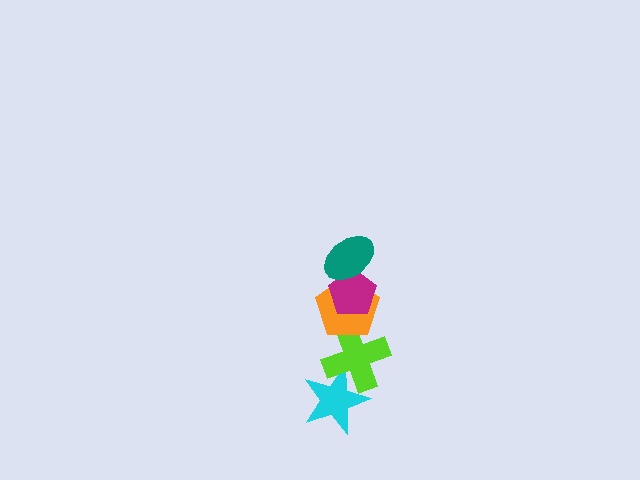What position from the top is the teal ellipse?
The teal ellipse is 1st from the top.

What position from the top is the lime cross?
The lime cross is 4th from the top.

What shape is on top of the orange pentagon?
The magenta pentagon is on top of the orange pentagon.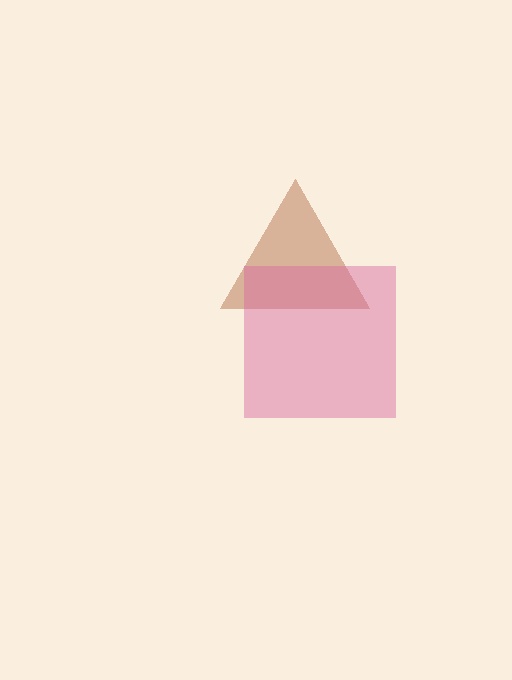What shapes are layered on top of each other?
The layered shapes are: a brown triangle, a pink square.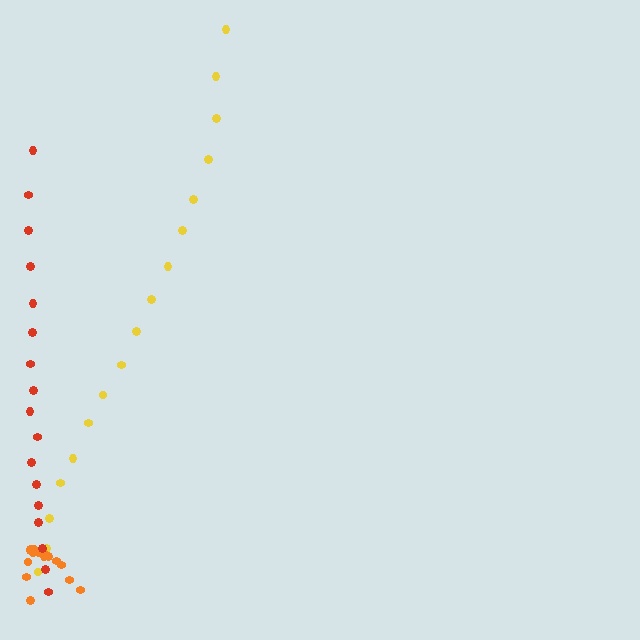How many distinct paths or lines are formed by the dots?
There are 3 distinct paths.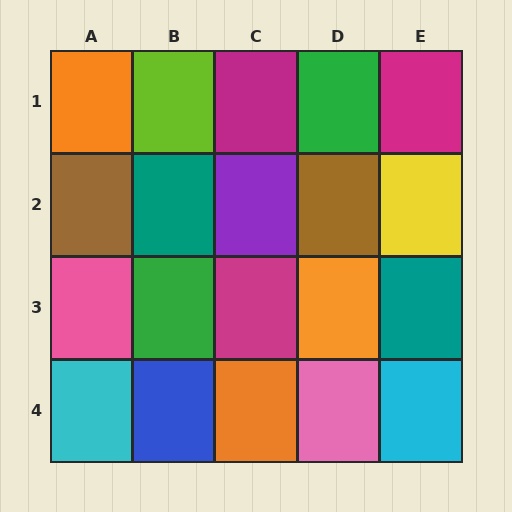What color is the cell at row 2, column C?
Purple.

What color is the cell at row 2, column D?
Brown.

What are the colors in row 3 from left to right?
Pink, green, magenta, orange, teal.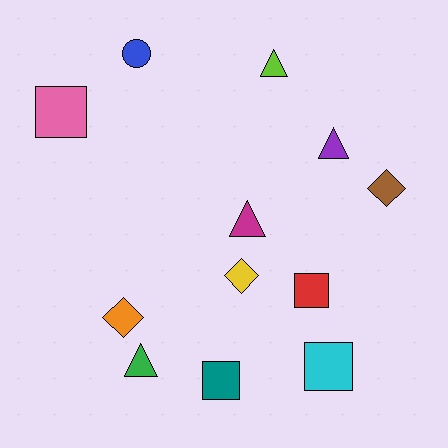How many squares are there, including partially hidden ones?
There are 4 squares.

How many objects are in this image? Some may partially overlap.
There are 12 objects.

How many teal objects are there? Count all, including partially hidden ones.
There is 1 teal object.